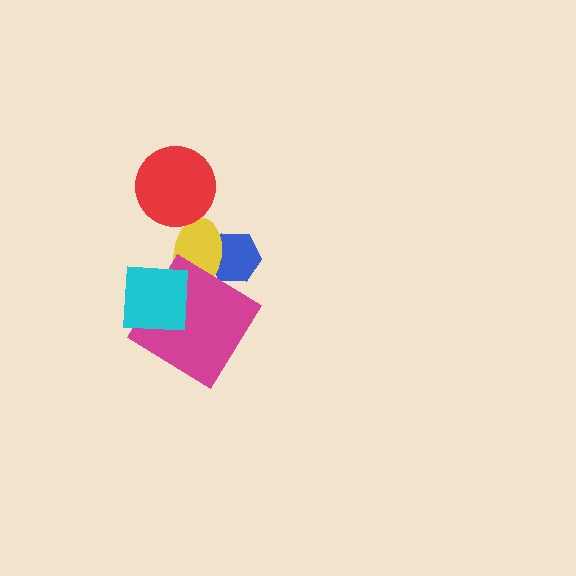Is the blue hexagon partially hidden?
Yes, it is partially covered by another shape.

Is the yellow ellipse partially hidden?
Yes, it is partially covered by another shape.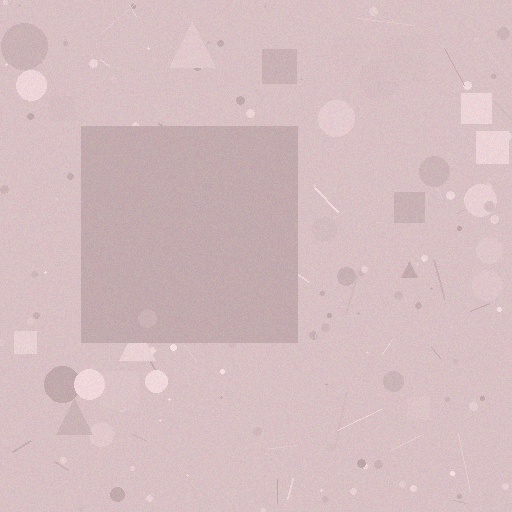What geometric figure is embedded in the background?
A square is embedded in the background.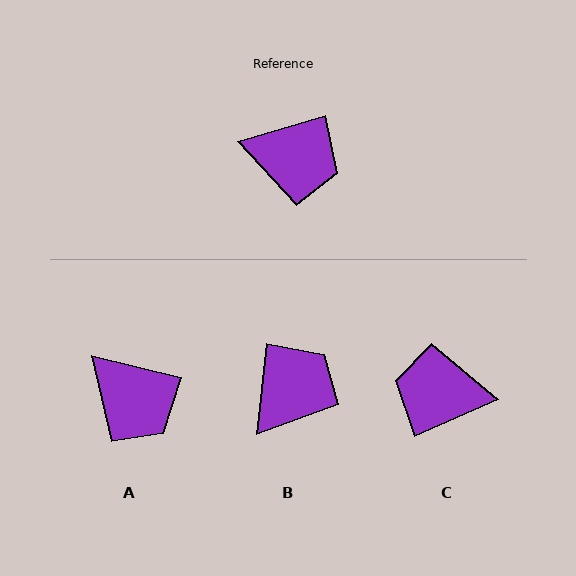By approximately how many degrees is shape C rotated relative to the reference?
Approximately 173 degrees clockwise.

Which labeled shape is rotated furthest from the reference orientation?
C, about 173 degrees away.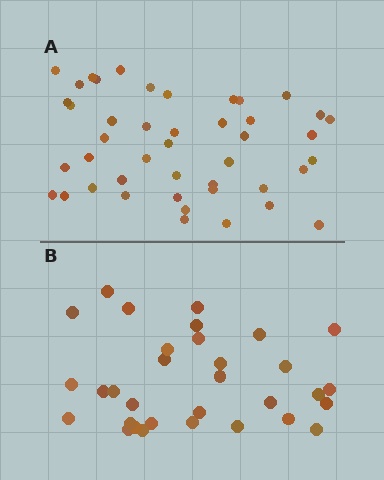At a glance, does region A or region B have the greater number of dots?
Region A (the top region) has more dots.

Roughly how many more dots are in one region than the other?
Region A has roughly 12 or so more dots than region B.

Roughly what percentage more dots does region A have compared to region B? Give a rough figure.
About 40% more.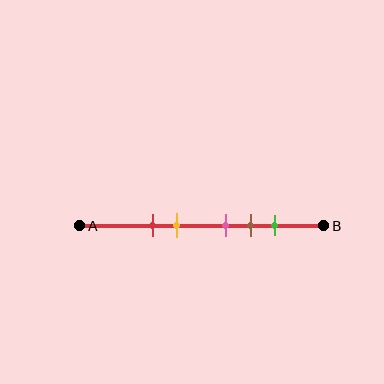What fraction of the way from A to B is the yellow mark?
The yellow mark is approximately 40% (0.4) of the way from A to B.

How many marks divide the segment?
There are 5 marks dividing the segment.